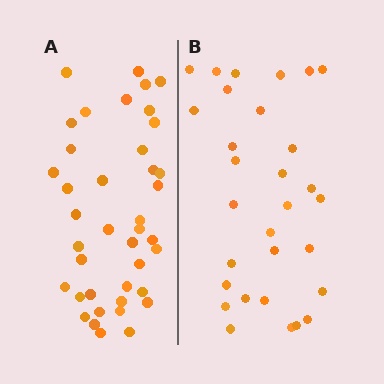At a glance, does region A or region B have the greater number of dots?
Region A (the left region) has more dots.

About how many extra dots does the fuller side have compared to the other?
Region A has roughly 10 or so more dots than region B.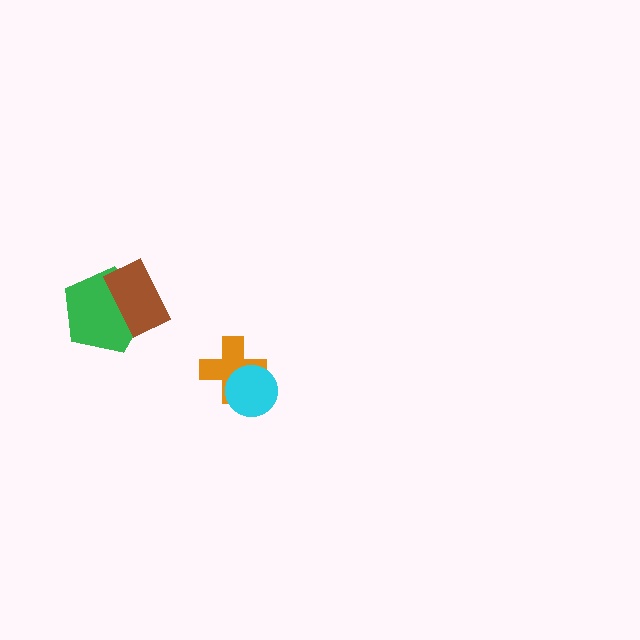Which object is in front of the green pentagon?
The brown rectangle is in front of the green pentagon.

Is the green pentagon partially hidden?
Yes, it is partially covered by another shape.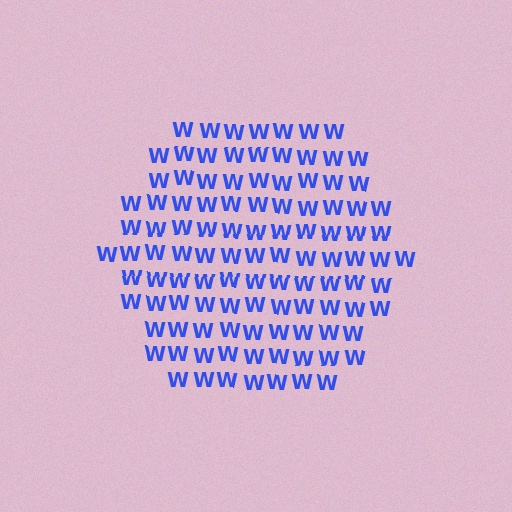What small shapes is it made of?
It is made of small letter W's.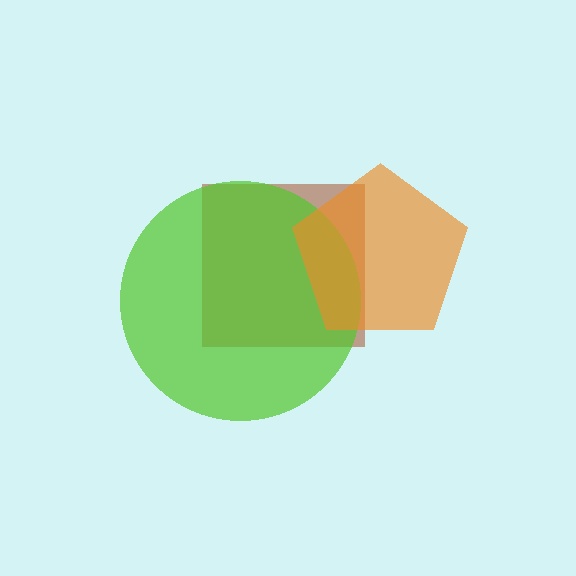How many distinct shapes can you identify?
There are 3 distinct shapes: a brown square, a lime circle, an orange pentagon.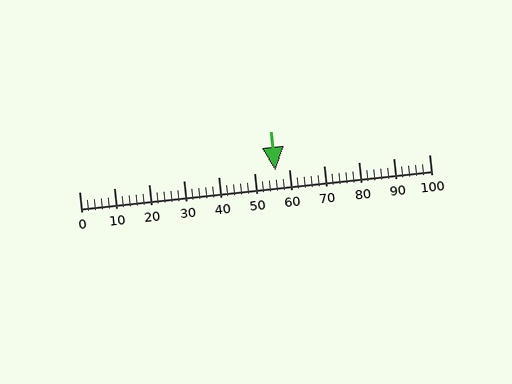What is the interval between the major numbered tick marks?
The major tick marks are spaced 10 units apart.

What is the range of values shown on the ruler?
The ruler shows values from 0 to 100.